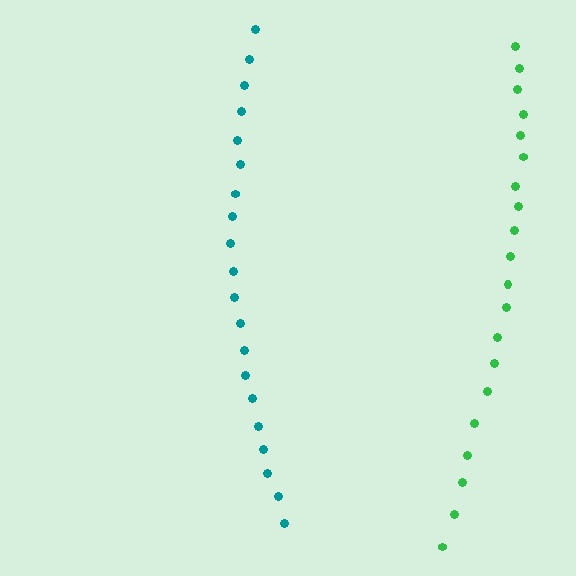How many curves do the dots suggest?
There are 2 distinct paths.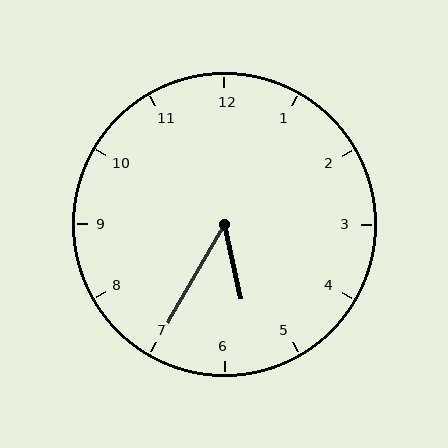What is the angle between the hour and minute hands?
Approximately 42 degrees.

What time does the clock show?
5:35.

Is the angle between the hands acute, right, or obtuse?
It is acute.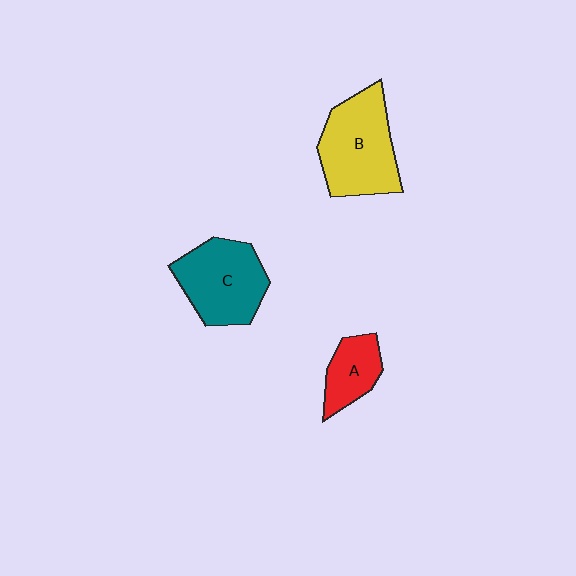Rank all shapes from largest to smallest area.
From largest to smallest: B (yellow), C (teal), A (red).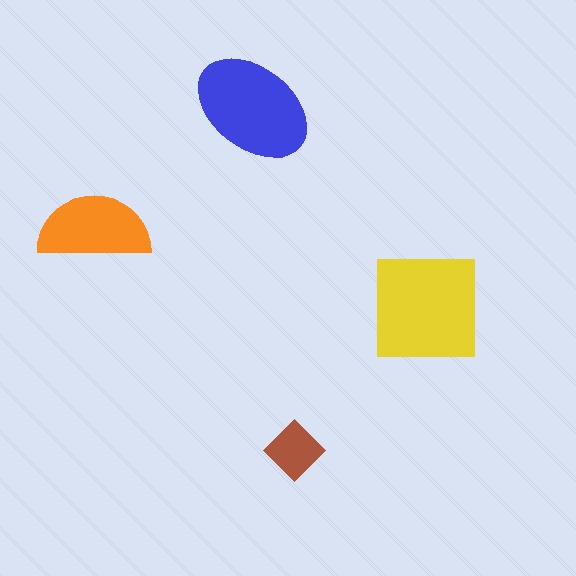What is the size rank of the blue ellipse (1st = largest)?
2nd.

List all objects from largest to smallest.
The yellow square, the blue ellipse, the orange semicircle, the brown diamond.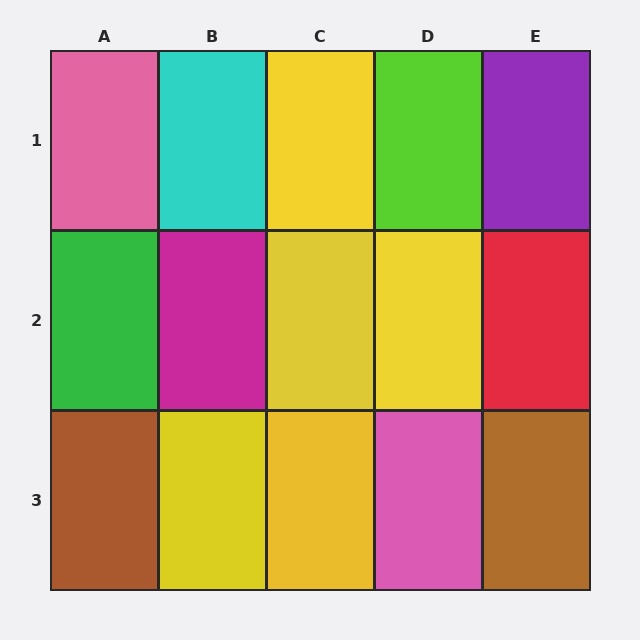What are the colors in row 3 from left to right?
Brown, yellow, yellow, pink, brown.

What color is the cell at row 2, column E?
Red.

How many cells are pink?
2 cells are pink.